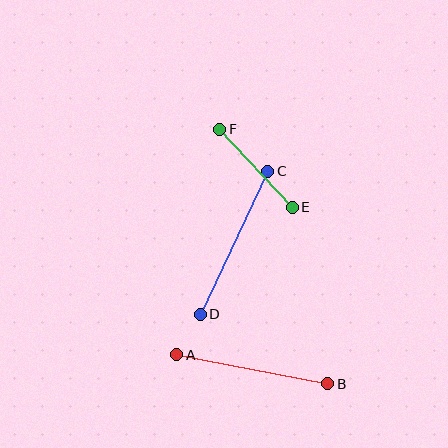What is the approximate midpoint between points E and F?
The midpoint is at approximately (256, 168) pixels.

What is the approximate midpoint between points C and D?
The midpoint is at approximately (234, 243) pixels.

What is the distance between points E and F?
The distance is approximately 107 pixels.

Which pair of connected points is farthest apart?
Points C and D are farthest apart.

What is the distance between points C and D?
The distance is approximately 158 pixels.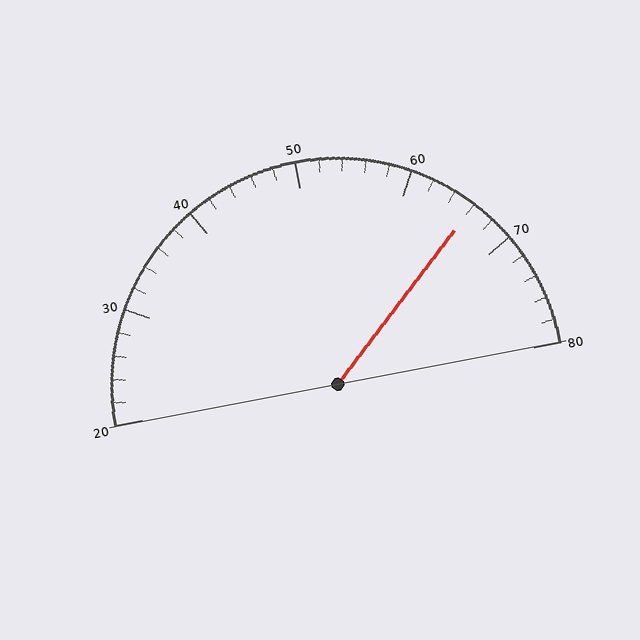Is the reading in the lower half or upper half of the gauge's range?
The reading is in the upper half of the range (20 to 80).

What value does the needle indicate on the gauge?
The needle indicates approximately 66.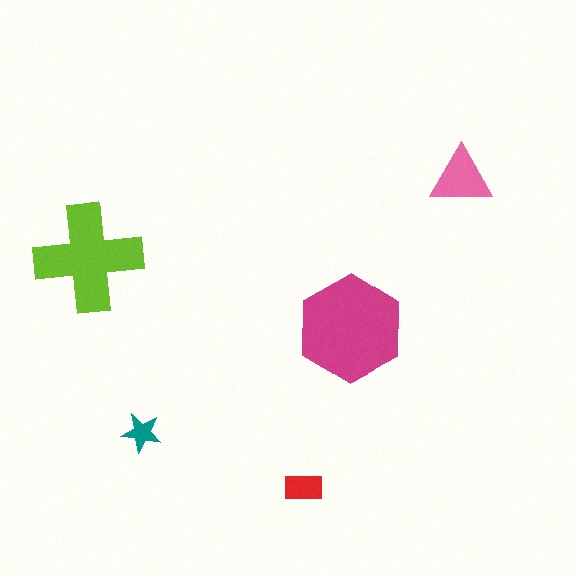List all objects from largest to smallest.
The magenta hexagon, the lime cross, the pink triangle, the red rectangle, the teal star.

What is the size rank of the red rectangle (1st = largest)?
4th.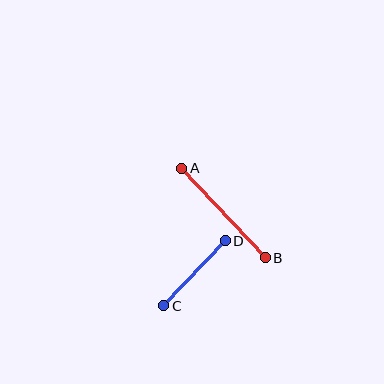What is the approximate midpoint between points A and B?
The midpoint is at approximately (223, 213) pixels.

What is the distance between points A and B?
The distance is approximately 122 pixels.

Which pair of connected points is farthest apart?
Points A and B are farthest apart.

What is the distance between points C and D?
The distance is approximately 90 pixels.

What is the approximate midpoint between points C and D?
The midpoint is at approximately (195, 273) pixels.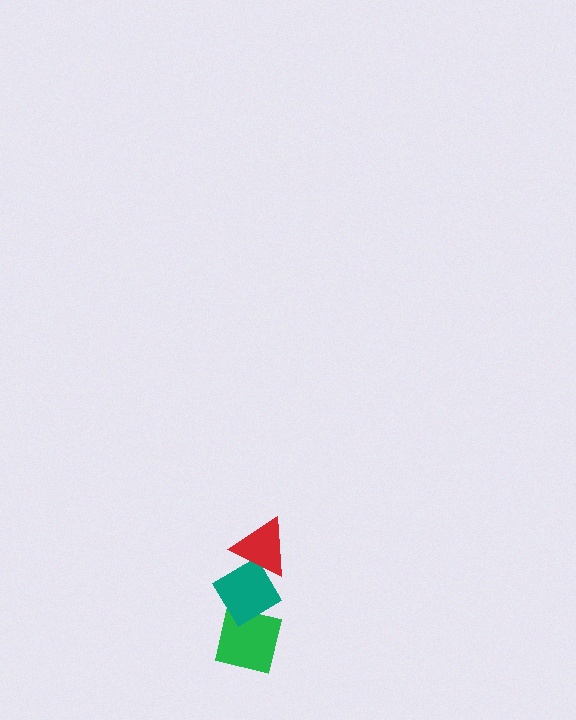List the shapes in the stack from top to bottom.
From top to bottom: the red triangle, the teal diamond, the green square.